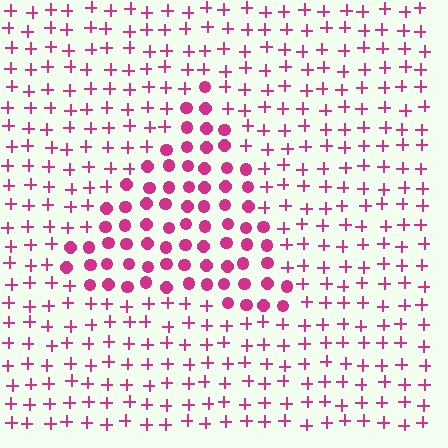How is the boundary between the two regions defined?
The boundary is defined by a change in element shape: circles inside vs. plus signs outside. All elements share the same color and spacing.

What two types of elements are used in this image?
The image uses circles inside the triangle region and plus signs outside it.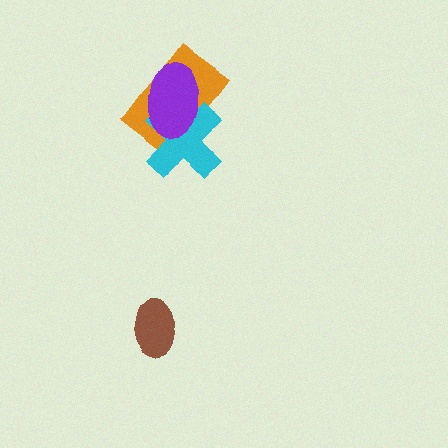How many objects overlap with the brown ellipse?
0 objects overlap with the brown ellipse.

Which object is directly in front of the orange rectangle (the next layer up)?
The cyan cross is directly in front of the orange rectangle.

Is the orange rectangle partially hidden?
Yes, it is partially covered by another shape.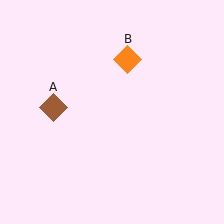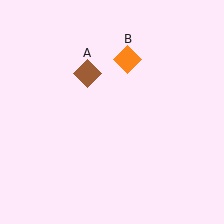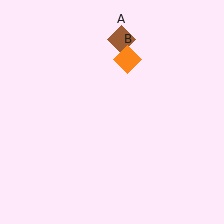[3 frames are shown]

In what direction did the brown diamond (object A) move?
The brown diamond (object A) moved up and to the right.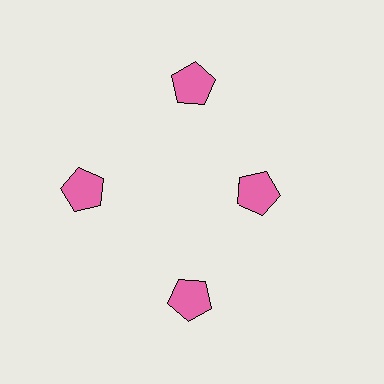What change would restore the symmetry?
The symmetry would be restored by moving it outward, back onto the ring so that all 4 pentagons sit at equal angles and equal distance from the center.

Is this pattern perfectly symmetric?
No. The 4 pink pentagons are arranged in a ring, but one element near the 3 o'clock position is pulled inward toward the center, breaking the 4-fold rotational symmetry.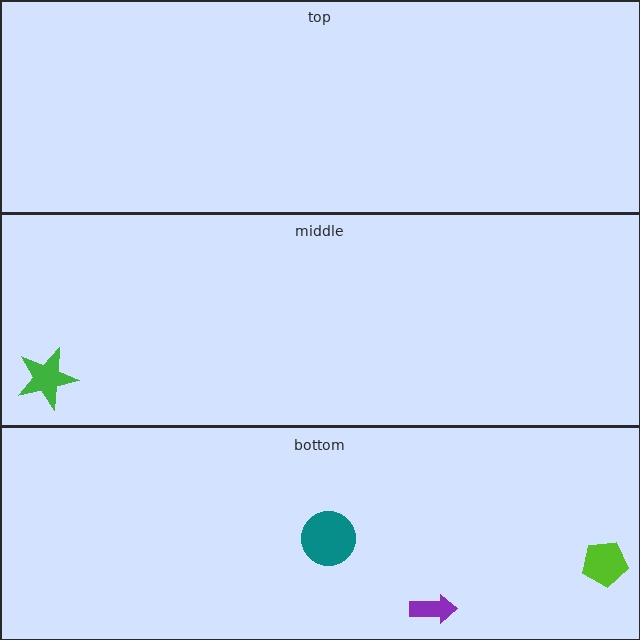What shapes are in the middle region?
The green star.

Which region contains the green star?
The middle region.